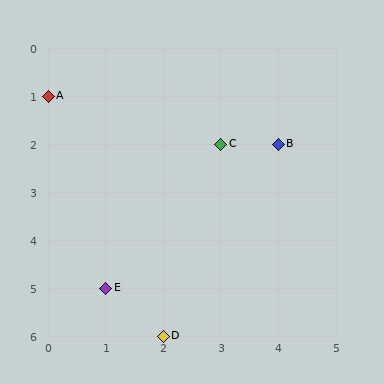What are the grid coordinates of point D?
Point D is at grid coordinates (2, 6).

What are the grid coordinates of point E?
Point E is at grid coordinates (1, 5).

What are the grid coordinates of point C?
Point C is at grid coordinates (3, 2).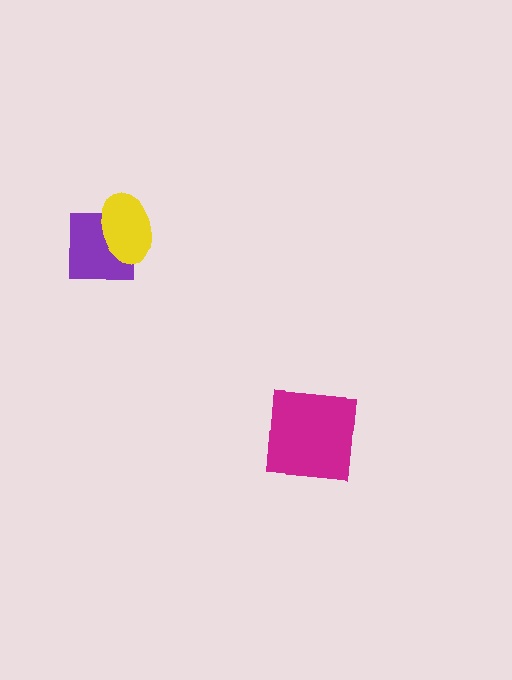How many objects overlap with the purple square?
1 object overlaps with the purple square.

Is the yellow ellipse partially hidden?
No, no other shape covers it.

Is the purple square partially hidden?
Yes, it is partially covered by another shape.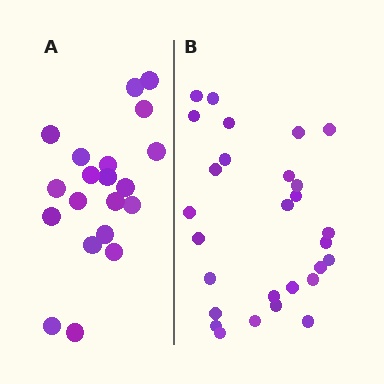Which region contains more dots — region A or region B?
Region B (the right region) has more dots.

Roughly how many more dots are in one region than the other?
Region B has roughly 8 or so more dots than region A.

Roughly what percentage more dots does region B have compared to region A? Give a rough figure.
About 40% more.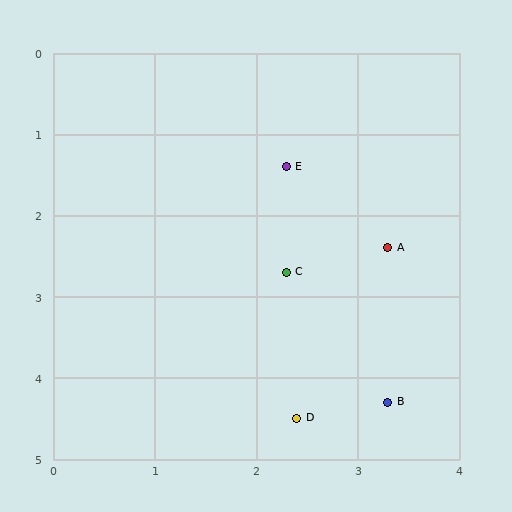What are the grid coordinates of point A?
Point A is at approximately (3.3, 2.4).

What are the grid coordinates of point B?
Point B is at approximately (3.3, 4.3).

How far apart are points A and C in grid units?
Points A and C are about 1.0 grid units apart.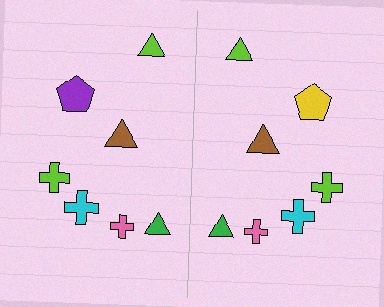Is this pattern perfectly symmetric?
No, the pattern is not perfectly symmetric. The yellow pentagon on the right side breaks the symmetry — its mirror counterpart is purple.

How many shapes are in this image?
There are 14 shapes in this image.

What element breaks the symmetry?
The yellow pentagon on the right side breaks the symmetry — its mirror counterpart is purple.